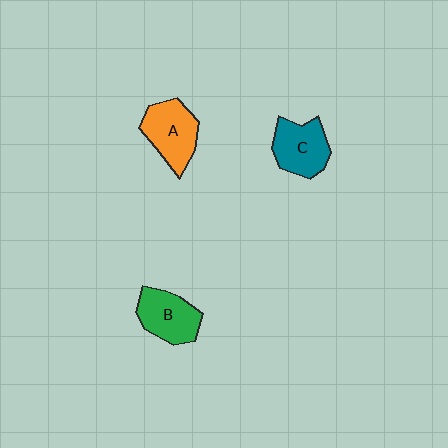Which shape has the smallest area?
Shape B (green).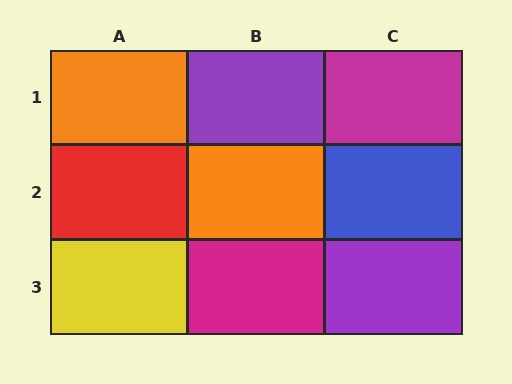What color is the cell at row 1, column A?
Orange.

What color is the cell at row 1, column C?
Magenta.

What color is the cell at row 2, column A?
Red.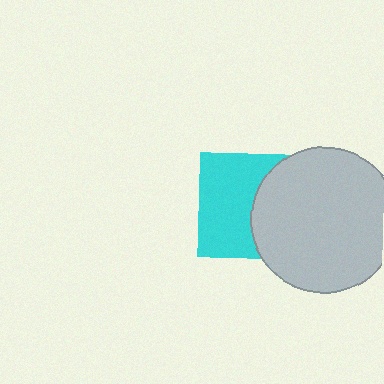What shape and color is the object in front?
The object in front is a light gray circle.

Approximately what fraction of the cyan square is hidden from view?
Roughly 42% of the cyan square is hidden behind the light gray circle.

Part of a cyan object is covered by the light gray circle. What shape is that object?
It is a square.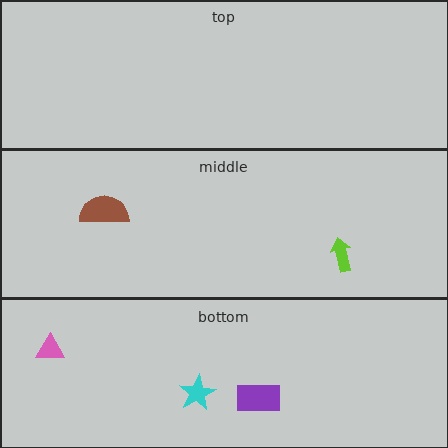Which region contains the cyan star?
The bottom region.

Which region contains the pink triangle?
The bottom region.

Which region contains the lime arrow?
The middle region.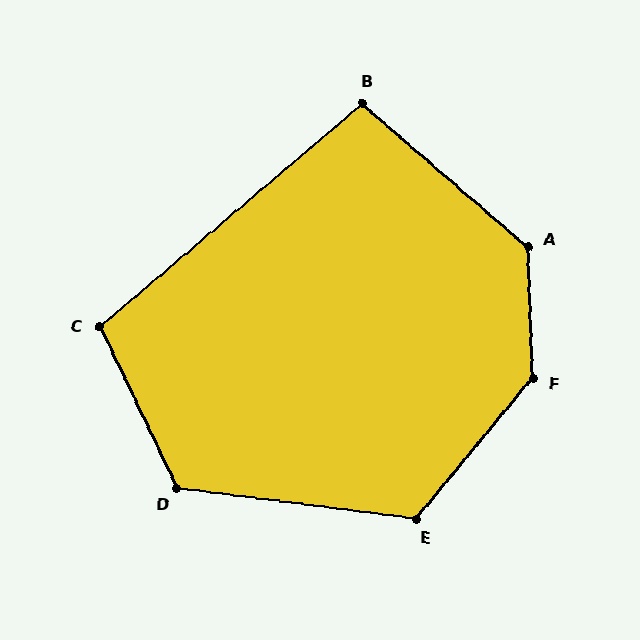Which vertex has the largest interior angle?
F, at approximately 138 degrees.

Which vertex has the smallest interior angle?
B, at approximately 99 degrees.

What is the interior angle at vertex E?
Approximately 122 degrees (obtuse).